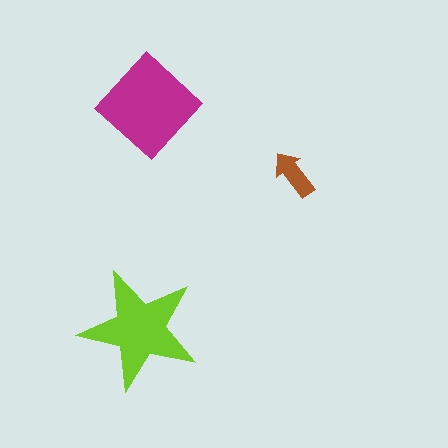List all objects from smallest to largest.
The brown arrow, the lime star, the magenta diamond.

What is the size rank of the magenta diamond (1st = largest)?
1st.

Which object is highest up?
The magenta diamond is topmost.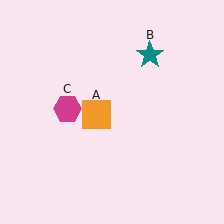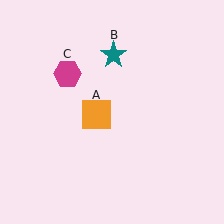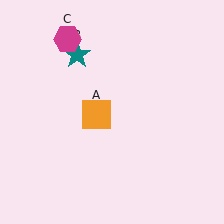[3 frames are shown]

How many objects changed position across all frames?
2 objects changed position: teal star (object B), magenta hexagon (object C).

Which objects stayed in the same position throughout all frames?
Orange square (object A) remained stationary.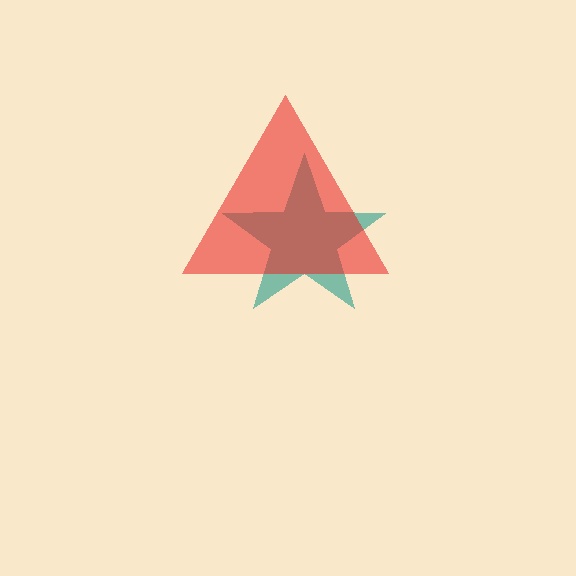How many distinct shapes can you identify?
There are 2 distinct shapes: a teal star, a red triangle.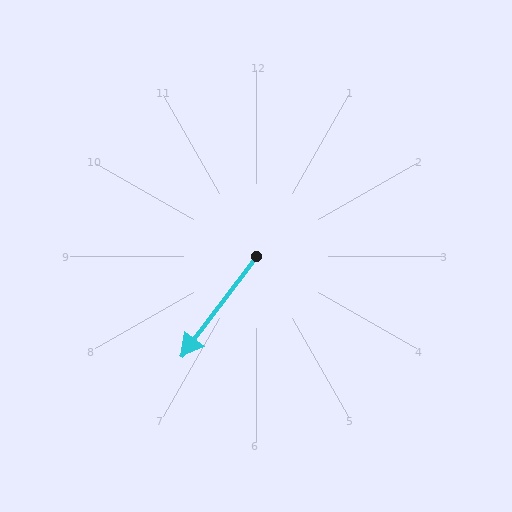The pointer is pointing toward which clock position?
Roughly 7 o'clock.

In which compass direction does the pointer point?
Southwest.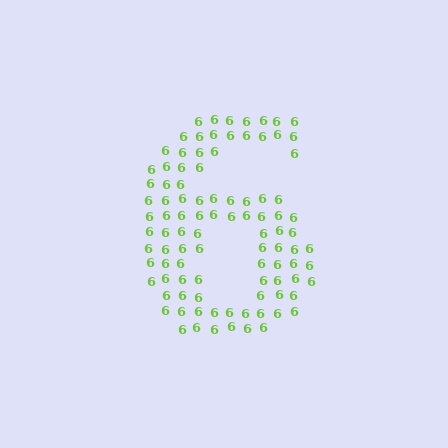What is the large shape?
The large shape is the digit 6.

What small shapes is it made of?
It is made of small digit 6's.